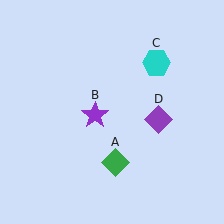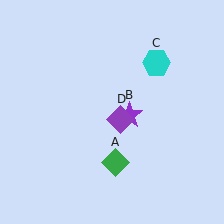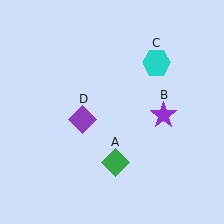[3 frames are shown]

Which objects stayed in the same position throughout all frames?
Green diamond (object A) and cyan hexagon (object C) remained stationary.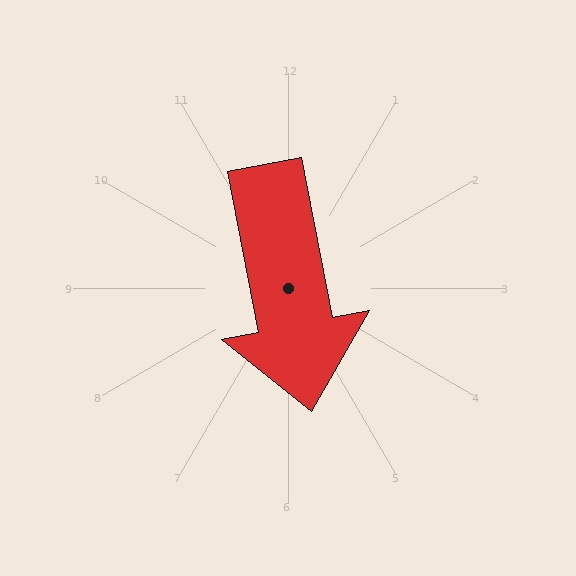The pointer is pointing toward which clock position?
Roughly 6 o'clock.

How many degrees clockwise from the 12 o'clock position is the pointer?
Approximately 169 degrees.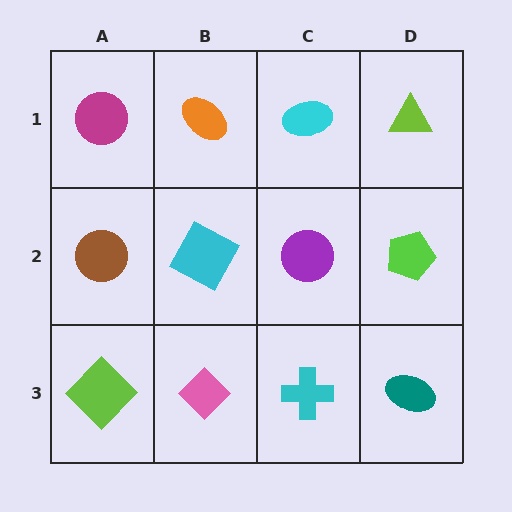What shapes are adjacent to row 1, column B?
A cyan square (row 2, column B), a magenta circle (row 1, column A), a cyan ellipse (row 1, column C).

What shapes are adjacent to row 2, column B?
An orange ellipse (row 1, column B), a pink diamond (row 3, column B), a brown circle (row 2, column A), a purple circle (row 2, column C).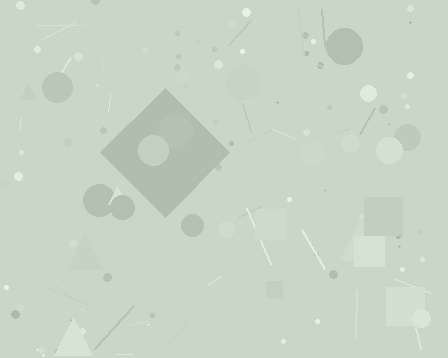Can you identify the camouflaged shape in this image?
The camouflaged shape is a diamond.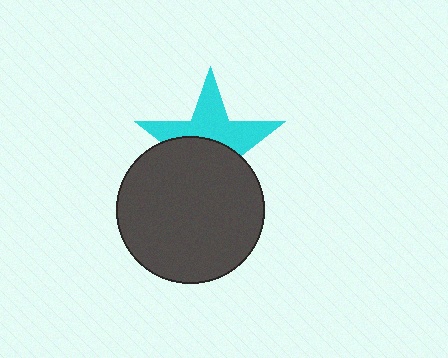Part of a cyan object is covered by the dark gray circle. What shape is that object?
It is a star.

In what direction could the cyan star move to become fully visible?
The cyan star could move up. That would shift it out from behind the dark gray circle entirely.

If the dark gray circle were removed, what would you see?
You would see the complete cyan star.